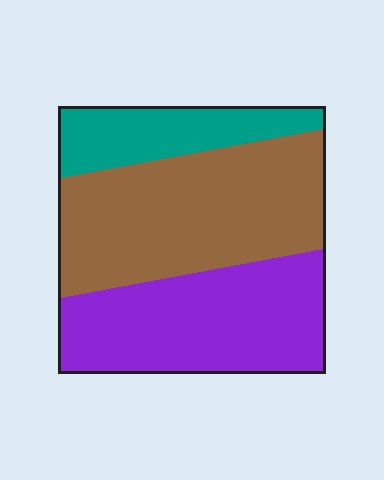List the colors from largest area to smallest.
From largest to smallest: brown, purple, teal.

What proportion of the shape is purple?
Purple covers roughly 40% of the shape.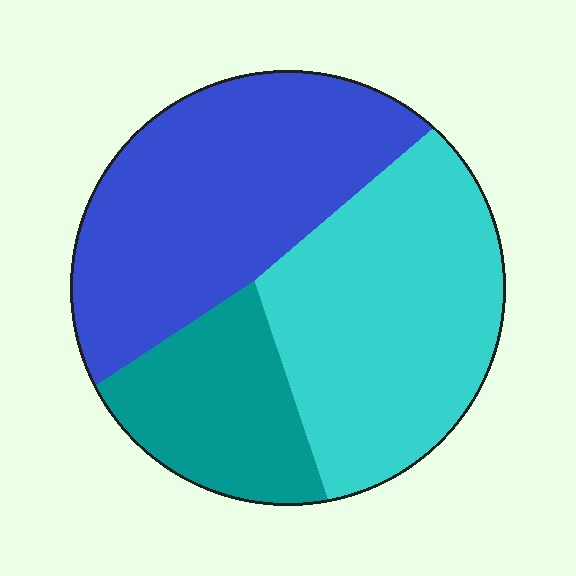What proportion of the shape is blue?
Blue covers 40% of the shape.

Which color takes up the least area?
Teal, at roughly 20%.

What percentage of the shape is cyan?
Cyan takes up about two fifths (2/5) of the shape.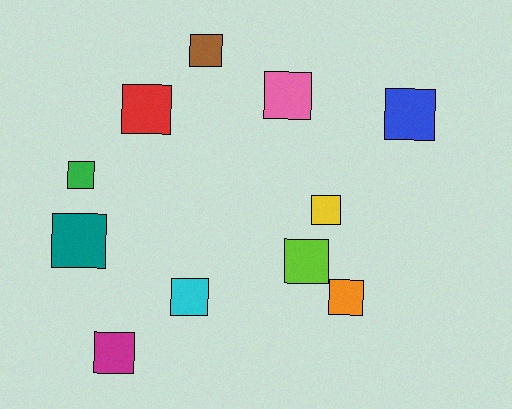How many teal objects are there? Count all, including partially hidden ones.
There is 1 teal object.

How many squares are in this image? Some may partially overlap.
There are 11 squares.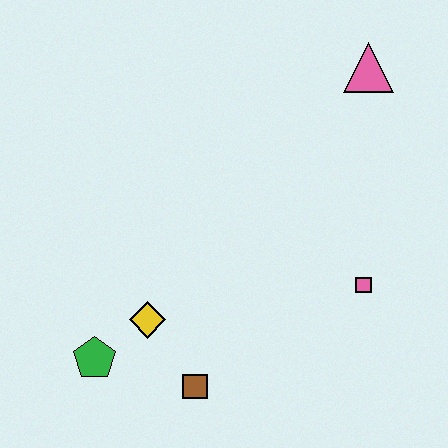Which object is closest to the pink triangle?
The pink square is closest to the pink triangle.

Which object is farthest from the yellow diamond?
The pink triangle is farthest from the yellow diamond.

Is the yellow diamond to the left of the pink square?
Yes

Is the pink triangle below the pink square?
No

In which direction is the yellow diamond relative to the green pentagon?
The yellow diamond is to the right of the green pentagon.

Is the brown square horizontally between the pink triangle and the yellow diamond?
Yes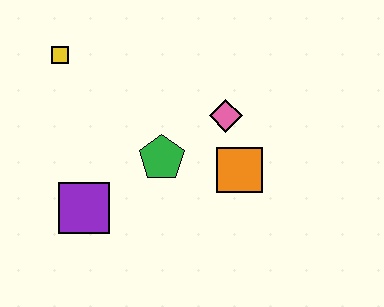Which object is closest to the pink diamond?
The orange square is closest to the pink diamond.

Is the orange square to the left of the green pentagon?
No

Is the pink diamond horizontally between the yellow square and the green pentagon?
No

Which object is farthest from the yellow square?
The orange square is farthest from the yellow square.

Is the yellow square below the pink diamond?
No